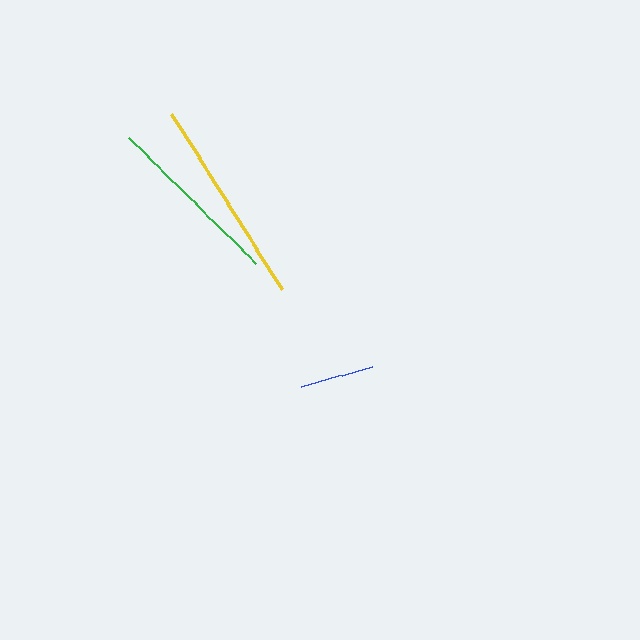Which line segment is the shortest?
The blue line is the shortest at approximately 74 pixels.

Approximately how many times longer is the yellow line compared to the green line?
The yellow line is approximately 1.2 times the length of the green line.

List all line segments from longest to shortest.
From longest to shortest: yellow, green, blue.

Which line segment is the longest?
The yellow line is the longest at approximately 208 pixels.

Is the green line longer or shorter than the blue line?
The green line is longer than the blue line.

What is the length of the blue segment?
The blue segment is approximately 74 pixels long.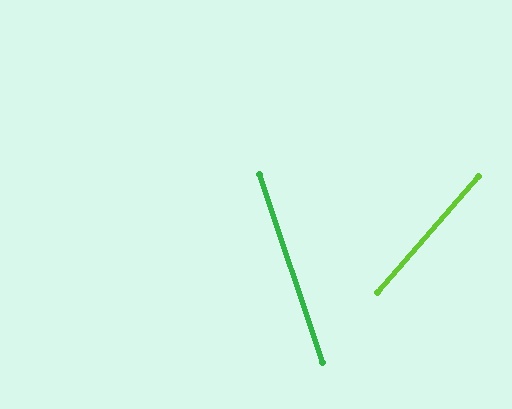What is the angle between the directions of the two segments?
Approximately 60 degrees.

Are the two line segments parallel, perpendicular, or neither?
Neither parallel nor perpendicular — they differ by about 60°.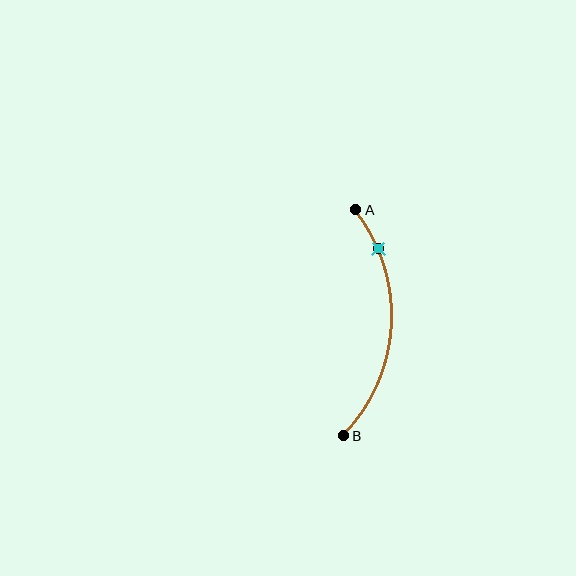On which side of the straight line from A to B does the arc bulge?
The arc bulges to the right of the straight line connecting A and B.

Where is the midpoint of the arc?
The arc midpoint is the point on the curve farthest from the straight line joining A and B. It sits to the right of that line.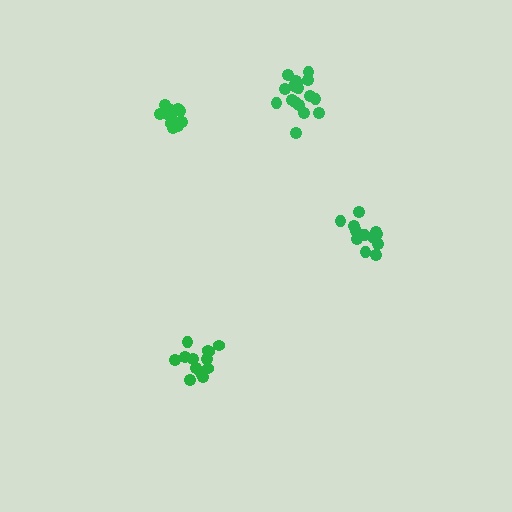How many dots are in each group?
Group 1: 12 dots, Group 2: 12 dots, Group 3: 14 dots, Group 4: 18 dots (56 total).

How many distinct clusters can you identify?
There are 4 distinct clusters.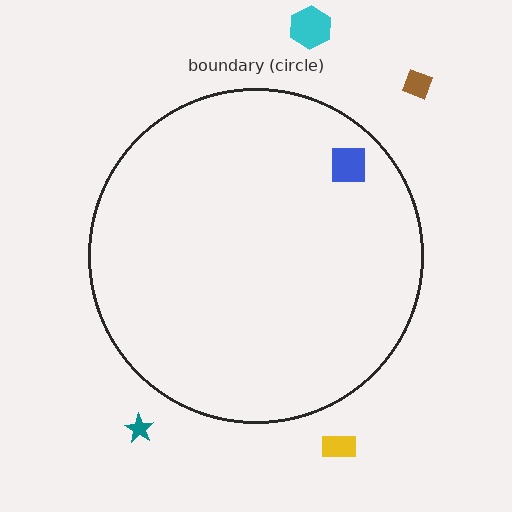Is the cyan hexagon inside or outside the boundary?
Outside.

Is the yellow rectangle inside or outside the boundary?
Outside.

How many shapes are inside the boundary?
1 inside, 4 outside.